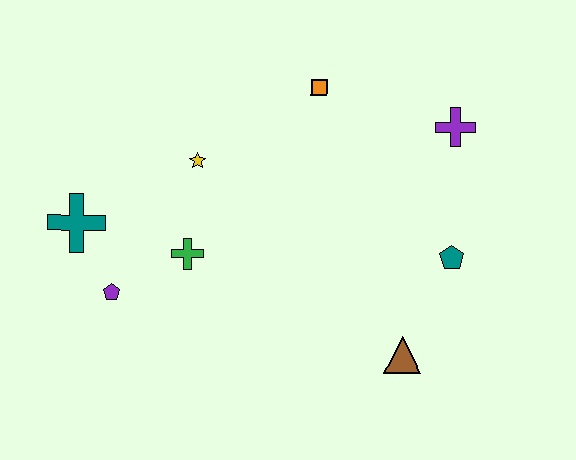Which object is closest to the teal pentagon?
The brown triangle is closest to the teal pentagon.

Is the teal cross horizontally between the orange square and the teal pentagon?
No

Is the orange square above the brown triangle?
Yes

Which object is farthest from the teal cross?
The purple cross is farthest from the teal cross.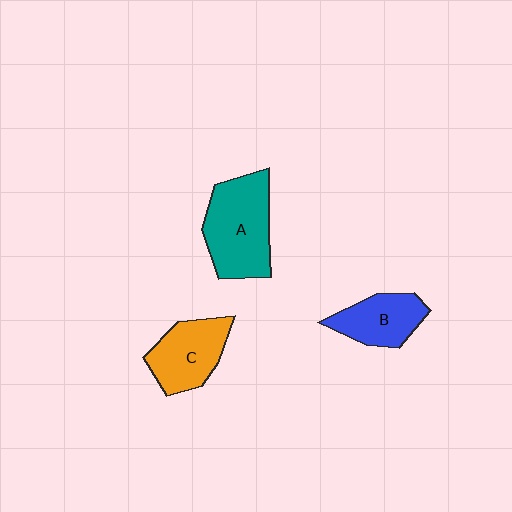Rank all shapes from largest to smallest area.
From largest to smallest: A (teal), C (orange), B (blue).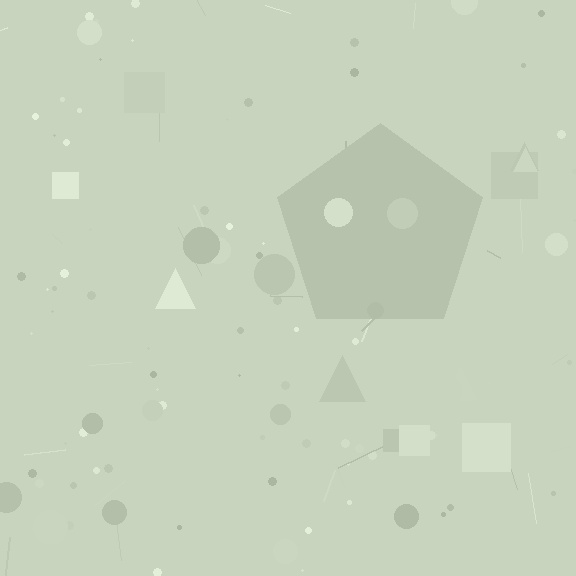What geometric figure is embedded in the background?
A pentagon is embedded in the background.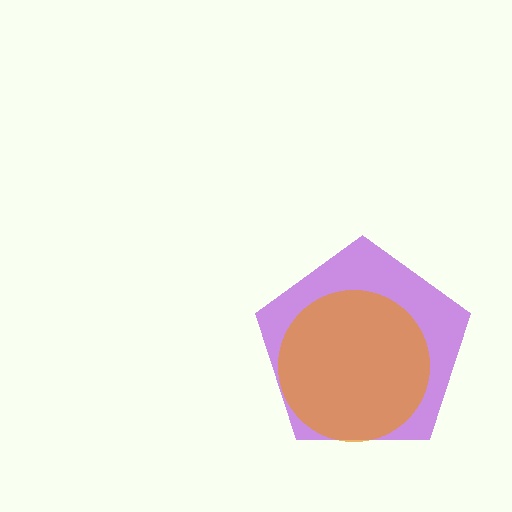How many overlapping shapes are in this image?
There are 2 overlapping shapes in the image.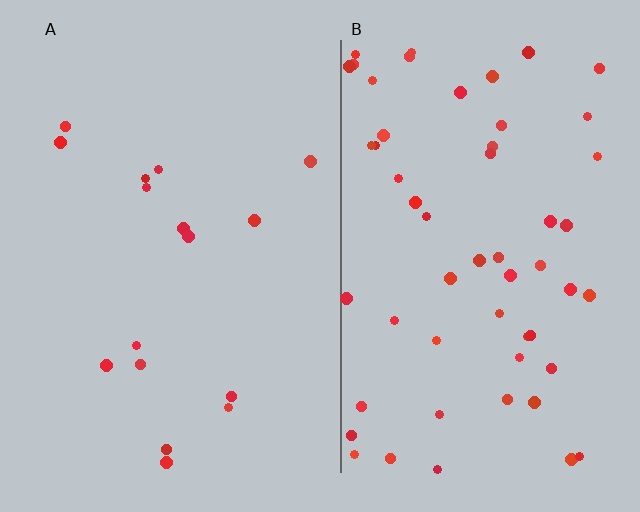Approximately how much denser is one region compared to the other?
Approximately 3.5× — region B over region A.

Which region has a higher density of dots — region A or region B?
B (the right).